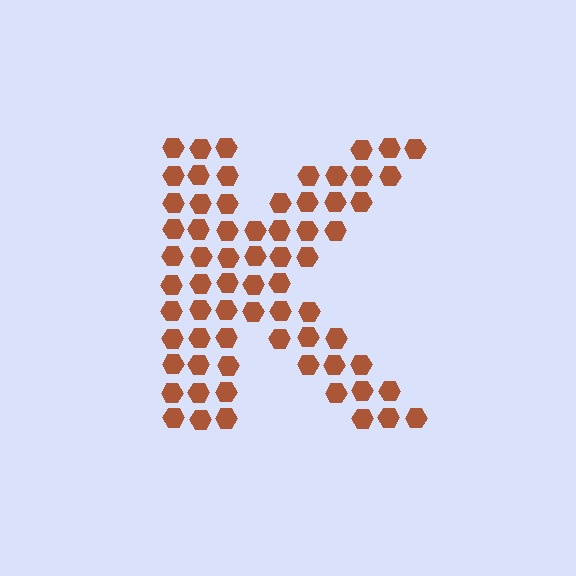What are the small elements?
The small elements are hexagons.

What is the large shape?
The large shape is the letter K.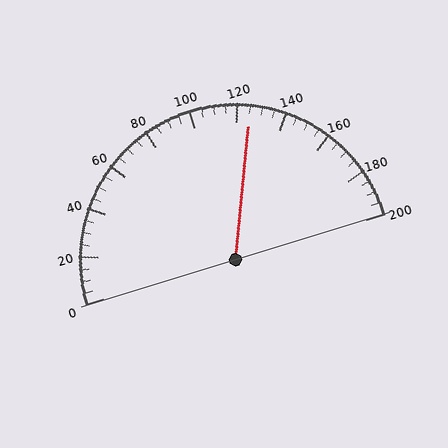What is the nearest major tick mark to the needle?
The nearest major tick mark is 120.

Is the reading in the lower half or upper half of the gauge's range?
The reading is in the upper half of the range (0 to 200).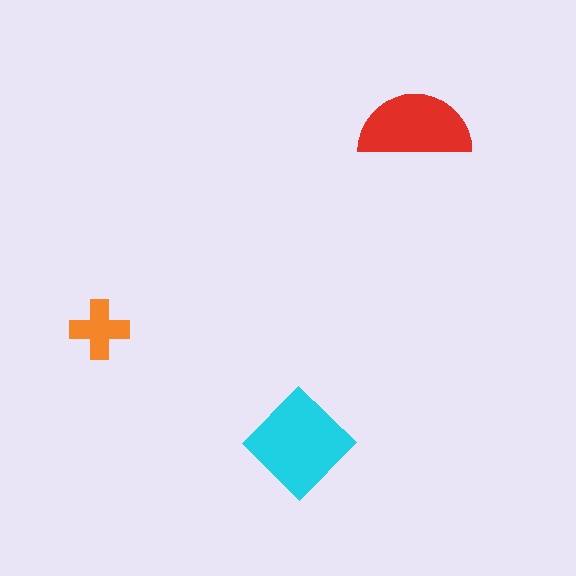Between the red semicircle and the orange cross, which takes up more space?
The red semicircle.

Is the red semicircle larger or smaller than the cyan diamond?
Smaller.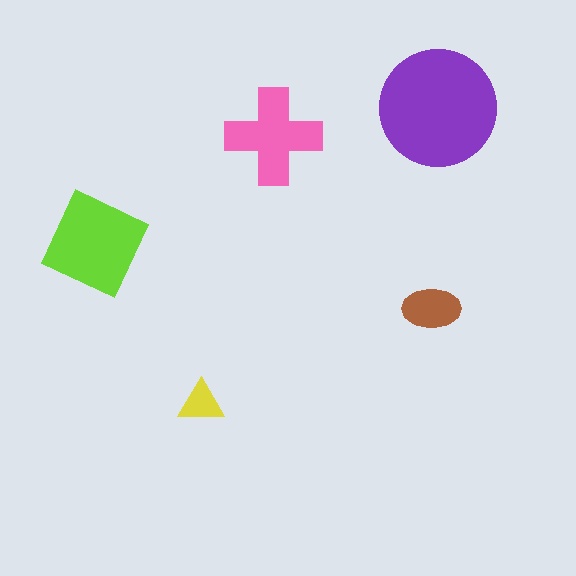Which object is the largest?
The purple circle.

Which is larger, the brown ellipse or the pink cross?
The pink cross.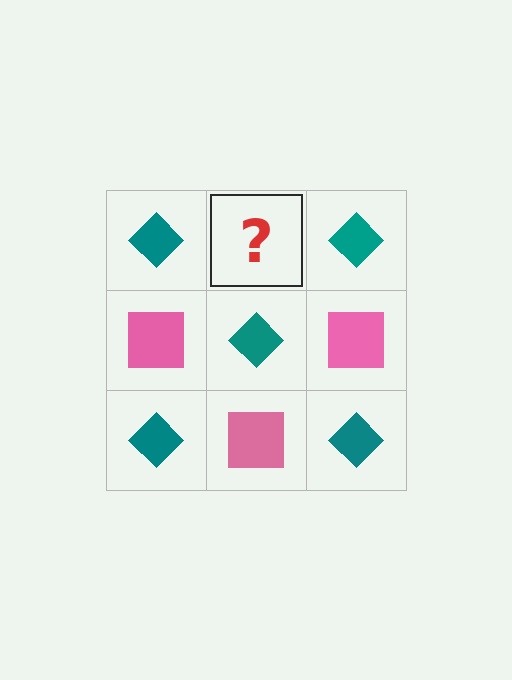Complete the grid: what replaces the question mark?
The question mark should be replaced with a pink square.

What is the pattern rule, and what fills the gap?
The rule is that it alternates teal diamond and pink square in a checkerboard pattern. The gap should be filled with a pink square.